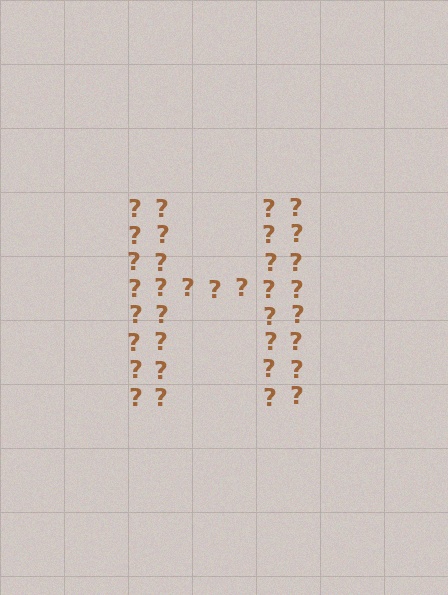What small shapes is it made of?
It is made of small question marks.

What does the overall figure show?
The overall figure shows the letter H.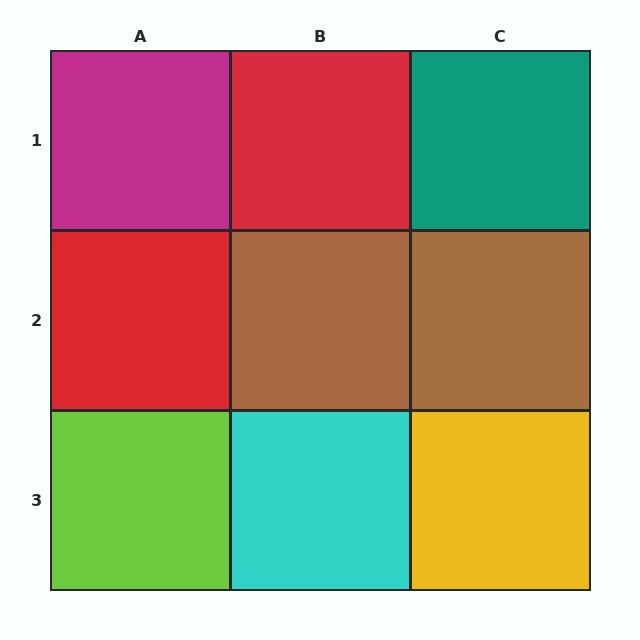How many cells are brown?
2 cells are brown.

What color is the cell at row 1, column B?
Red.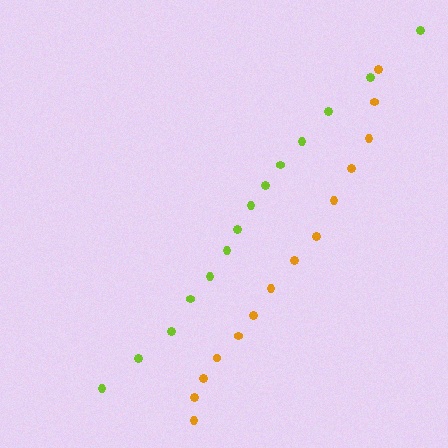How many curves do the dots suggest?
There are 2 distinct paths.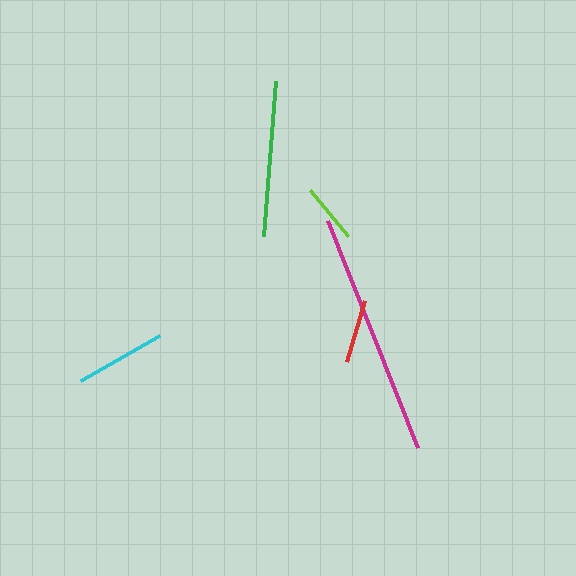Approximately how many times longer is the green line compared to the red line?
The green line is approximately 2.4 times the length of the red line.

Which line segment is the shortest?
The lime line is the shortest at approximately 60 pixels.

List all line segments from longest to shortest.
From longest to shortest: magenta, green, cyan, red, lime.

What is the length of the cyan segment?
The cyan segment is approximately 91 pixels long.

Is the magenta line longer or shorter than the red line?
The magenta line is longer than the red line.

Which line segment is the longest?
The magenta line is the longest at approximately 244 pixels.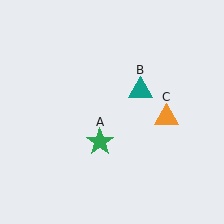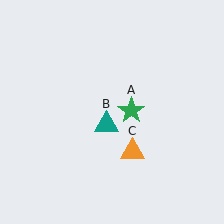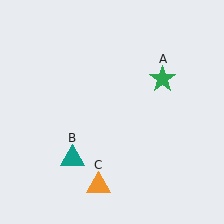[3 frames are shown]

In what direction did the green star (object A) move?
The green star (object A) moved up and to the right.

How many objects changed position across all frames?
3 objects changed position: green star (object A), teal triangle (object B), orange triangle (object C).